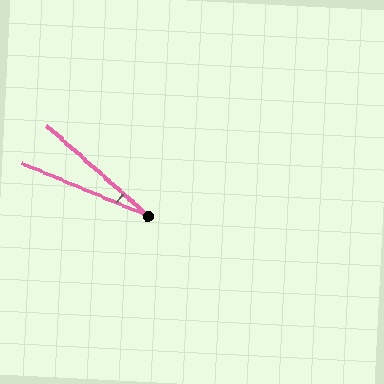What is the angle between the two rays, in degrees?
Approximately 19 degrees.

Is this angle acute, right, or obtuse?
It is acute.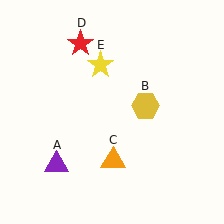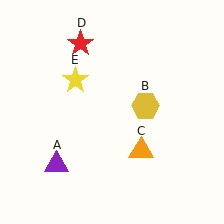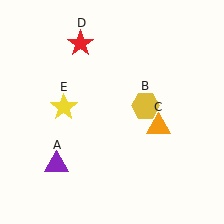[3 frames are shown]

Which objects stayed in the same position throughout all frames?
Purple triangle (object A) and yellow hexagon (object B) and red star (object D) remained stationary.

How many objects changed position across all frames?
2 objects changed position: orange triangle (object C), yellow star (object E).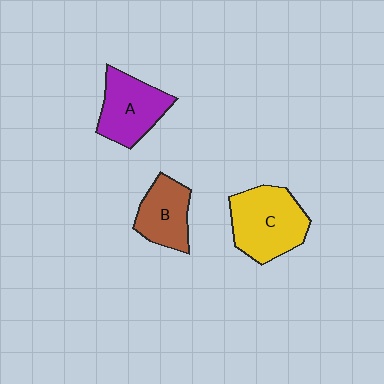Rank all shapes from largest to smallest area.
From largest to smallest: C (yellow), A (purple), B (brown).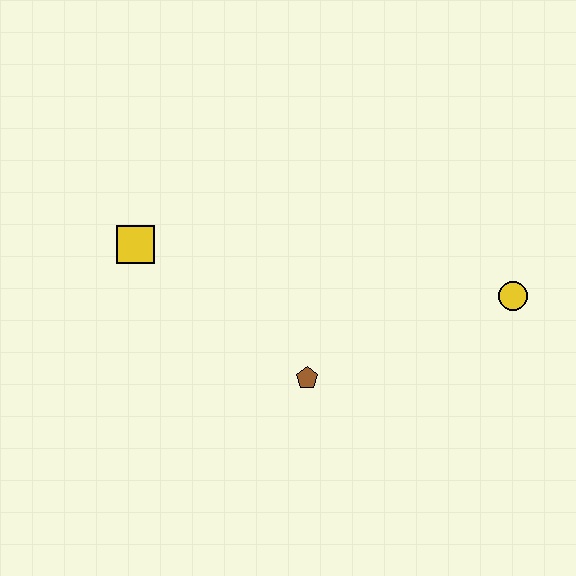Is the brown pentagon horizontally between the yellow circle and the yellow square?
Yes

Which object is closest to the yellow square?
The brown pentagon is closest to the yellow square.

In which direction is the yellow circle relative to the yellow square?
The yellow circle is to the right of the yellow square.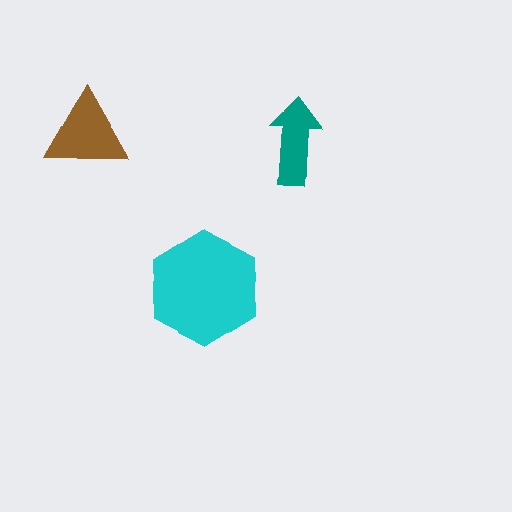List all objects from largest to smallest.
The cyan hexagon, the brown triangle, the teal arrow.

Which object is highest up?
The brown triangle is topmost.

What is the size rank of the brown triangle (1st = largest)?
2nd.